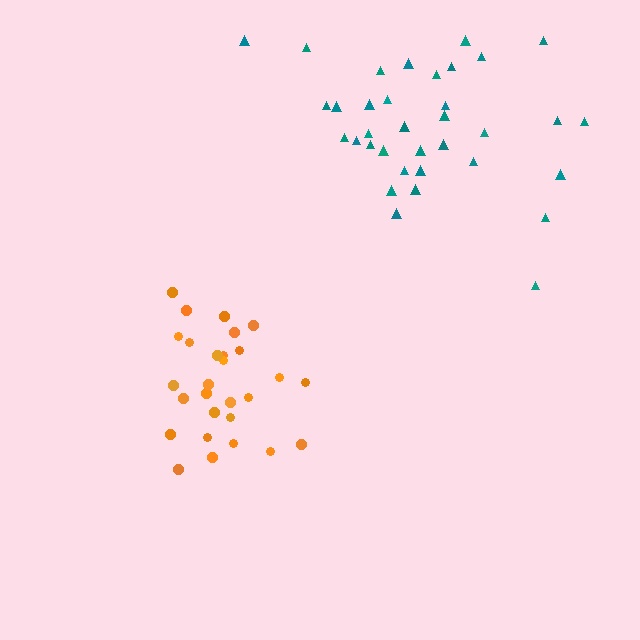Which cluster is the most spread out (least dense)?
Teal.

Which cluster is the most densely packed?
Orange.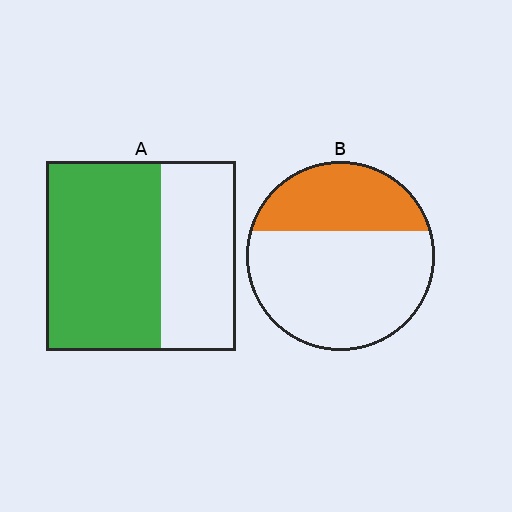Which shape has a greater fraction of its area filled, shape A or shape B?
Shape A.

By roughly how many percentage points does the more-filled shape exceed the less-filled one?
By roughly 25 percentage points (A over B).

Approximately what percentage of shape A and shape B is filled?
A is approximately 60% and B is approximately 35%.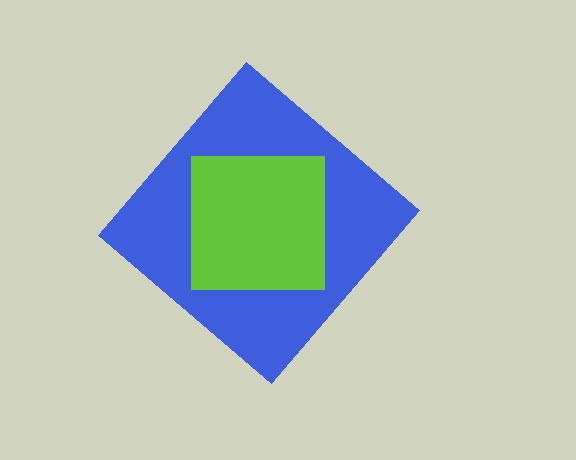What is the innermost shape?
The lime square.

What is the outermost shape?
The blue diamond.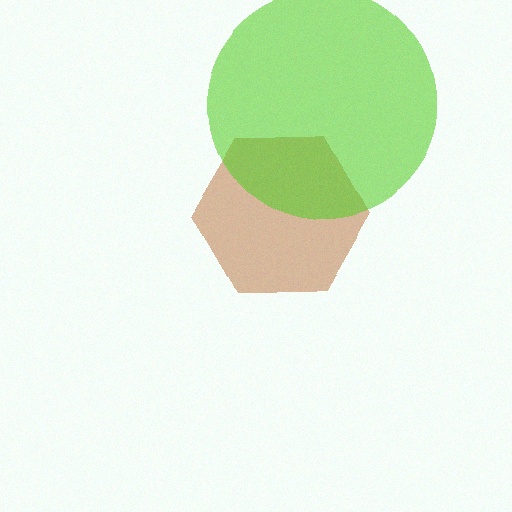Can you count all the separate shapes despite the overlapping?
Yes, there are 2 separate shapes.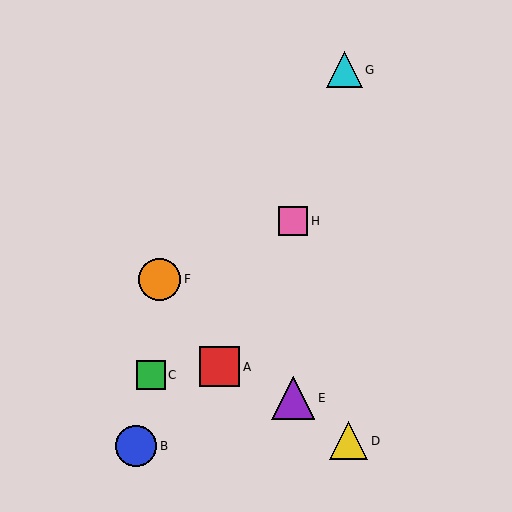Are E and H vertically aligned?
Yes, both are at x≈293.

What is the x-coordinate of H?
Object H is at x≈293.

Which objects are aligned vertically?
Objects E, H are aligned vertically.